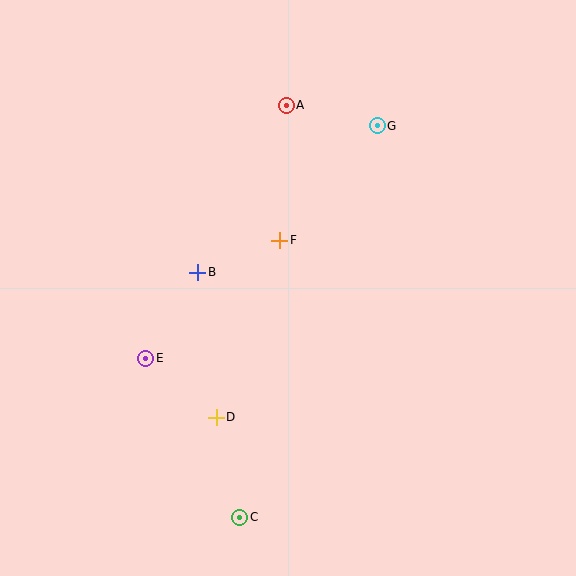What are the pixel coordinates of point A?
Point A is at (286, 105).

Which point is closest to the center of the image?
Point F at (280, 240) is closest to the center.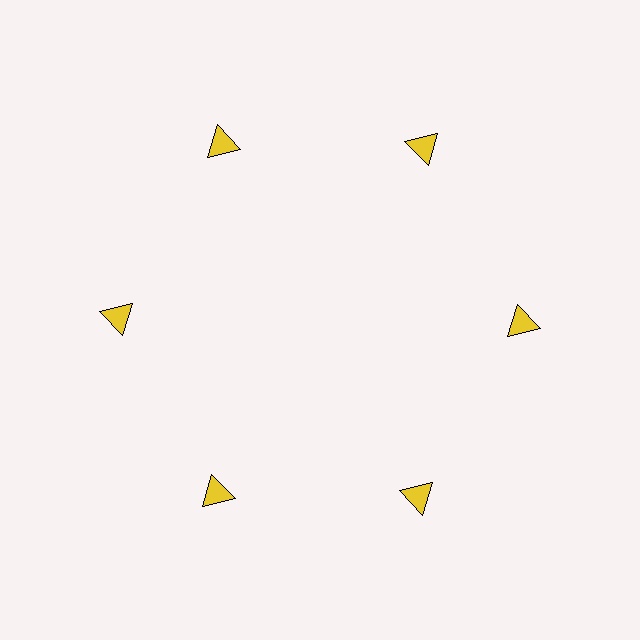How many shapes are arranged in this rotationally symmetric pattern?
There are 6 shapes, arranged in 6 groups of 1.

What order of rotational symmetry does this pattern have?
This pattern has 6-fold rotational symmetry.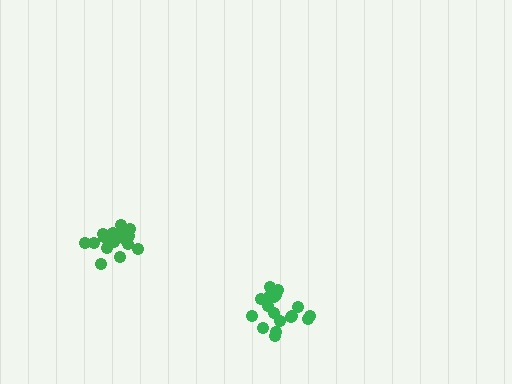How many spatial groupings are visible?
There are 2 spatial groupings.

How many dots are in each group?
Group 1: 20 dots, Group 2: 19 dots (39 total).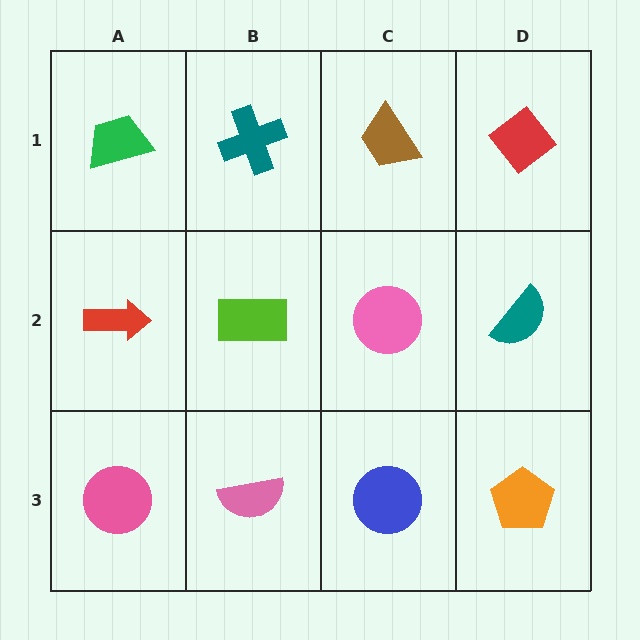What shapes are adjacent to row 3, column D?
A teal semicircle (row 2, column D), a blue circle (row 3, column C).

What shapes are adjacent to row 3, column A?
A red arrow (row 2, column A), a pink semicircle (row 3, column B).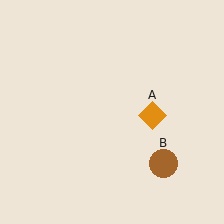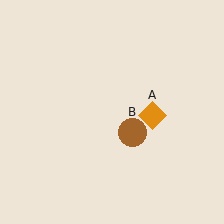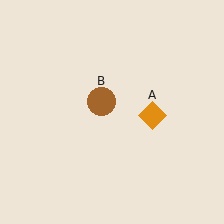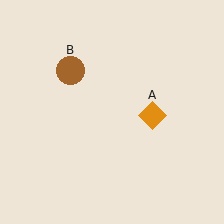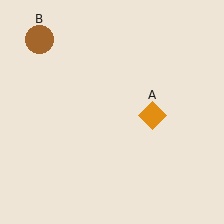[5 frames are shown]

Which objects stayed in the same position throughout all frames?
Orange diamond (object A) remained stationary.